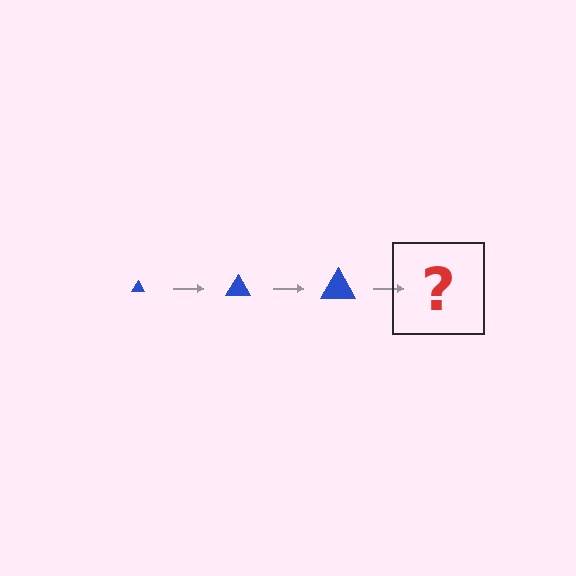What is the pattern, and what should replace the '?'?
The pattern is that the triangle gets progressively larger each step. The '?' should be a blue triangle, larger than the previous one.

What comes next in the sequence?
The next element should be a blue triangle, larger than the previous one.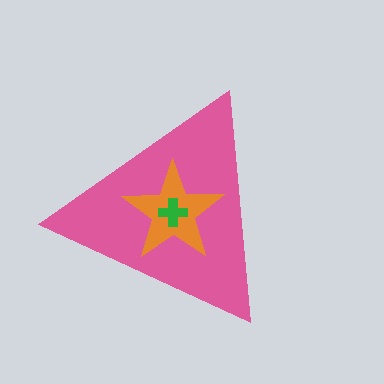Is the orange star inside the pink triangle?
Yes.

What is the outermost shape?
The pink triangle.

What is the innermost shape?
The green cross.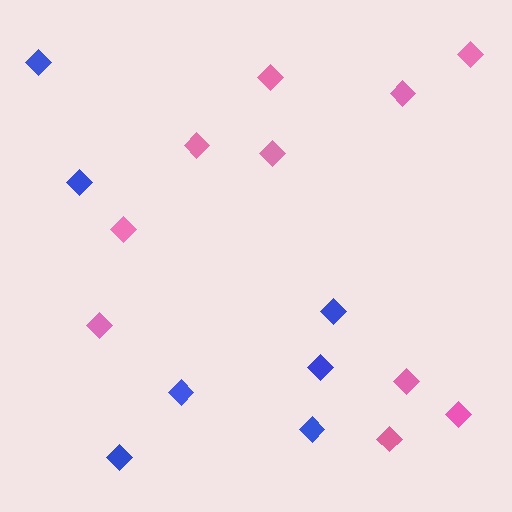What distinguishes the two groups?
There are 2 groups: one group of blue diamonds (7) and one group of pink diamonds (10).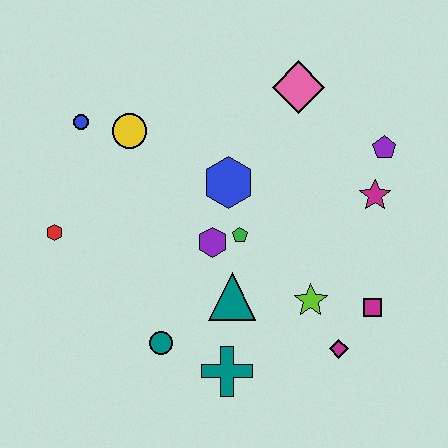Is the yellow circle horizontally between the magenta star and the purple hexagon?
No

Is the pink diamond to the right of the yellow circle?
Yes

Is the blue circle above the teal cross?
Yes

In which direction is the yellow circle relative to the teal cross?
The yellow circle is above the teal cross.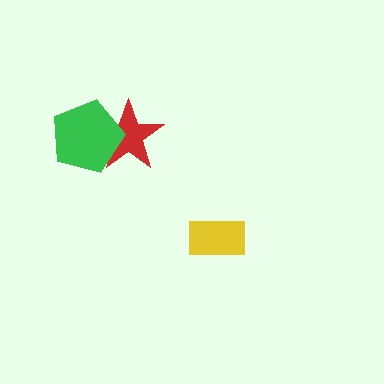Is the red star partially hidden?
Yes, it is partially covered by another shape.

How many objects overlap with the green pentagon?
1 object overlaps with the green pentagon.